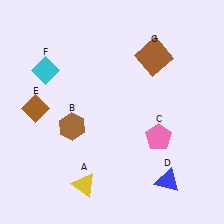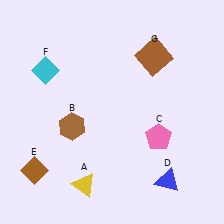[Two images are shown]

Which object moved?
The brown diamond (E) moved down.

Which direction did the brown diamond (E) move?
The brown diamond (E) moved down.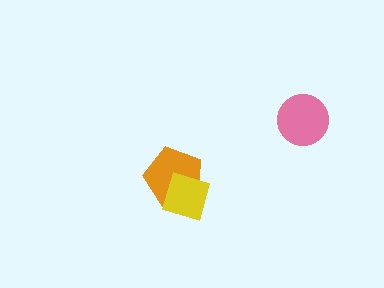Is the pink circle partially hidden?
No, no other shape covers it.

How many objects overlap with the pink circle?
0 objects overlap with the pink circle.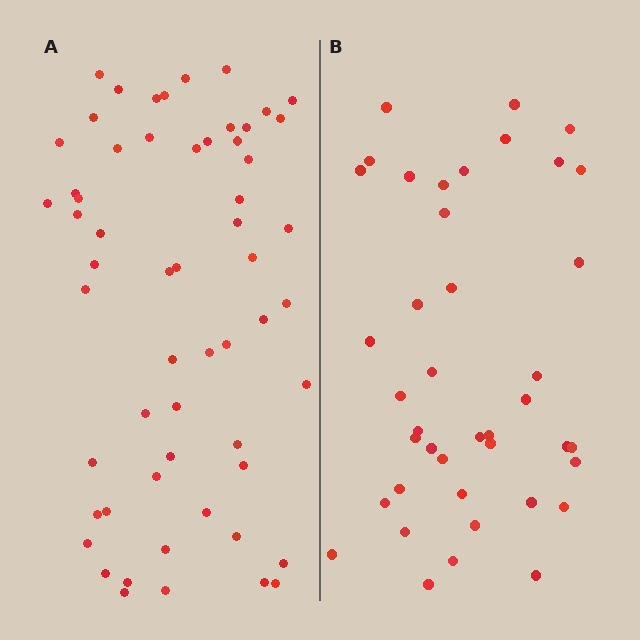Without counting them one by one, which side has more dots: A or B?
Region A (the left region) has more dots.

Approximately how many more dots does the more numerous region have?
Region A has approximately 15 more dots than region B.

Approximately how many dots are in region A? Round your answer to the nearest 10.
About 60 dots. (The exact count is 58, which rounds to 60.)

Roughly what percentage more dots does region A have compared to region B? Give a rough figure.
About 40% more.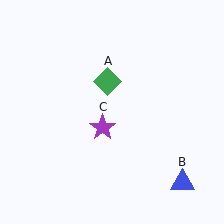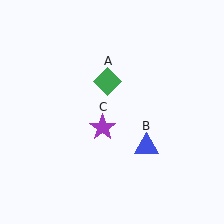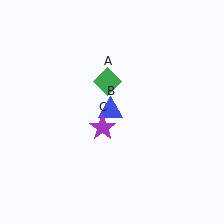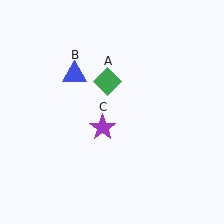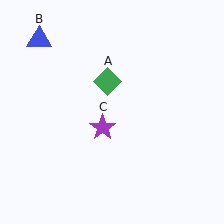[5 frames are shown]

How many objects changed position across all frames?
1 object changed position: blue triangle (object B).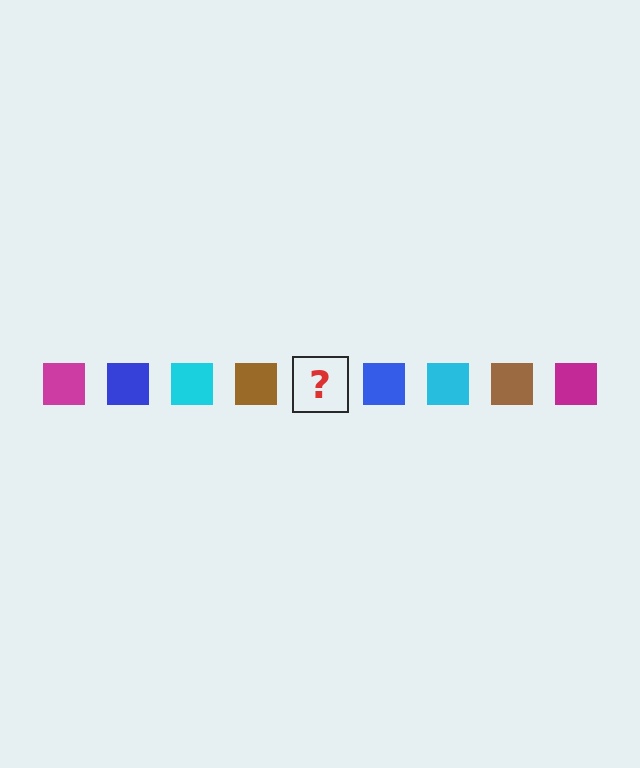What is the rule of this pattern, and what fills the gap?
The rule is that the pattern cycles through magenta, blue, cyan, brown squares. The gap should be filled with a magenta square.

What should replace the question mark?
The question mark should be replaced with a magenta square.